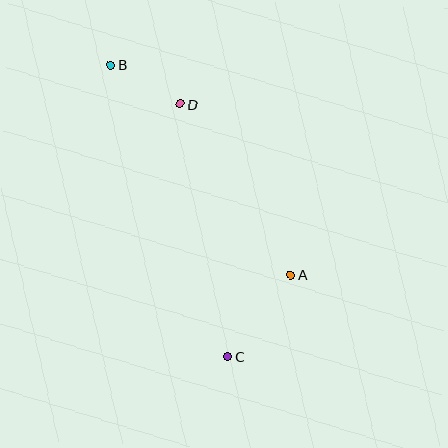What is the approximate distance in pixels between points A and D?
The distance between A and D is approximately 204 pixels.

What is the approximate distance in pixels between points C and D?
The distance between C and D is approximately 257 pixels.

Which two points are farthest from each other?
Points B and C are farthest from each other.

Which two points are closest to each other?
Points B and D are closest to each other.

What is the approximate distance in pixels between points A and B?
The distance between A and B is approximately 277 pixels.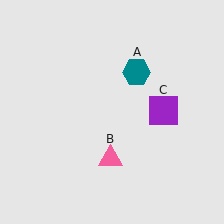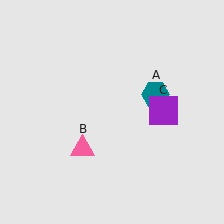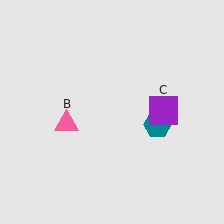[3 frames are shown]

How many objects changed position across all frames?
2 objects changed position: teal hexagon (object A), pink triangle (object B).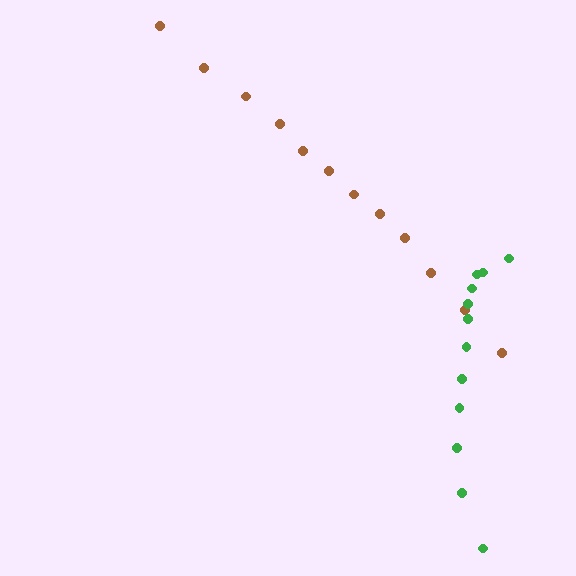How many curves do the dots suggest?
There are 2 distinct paths.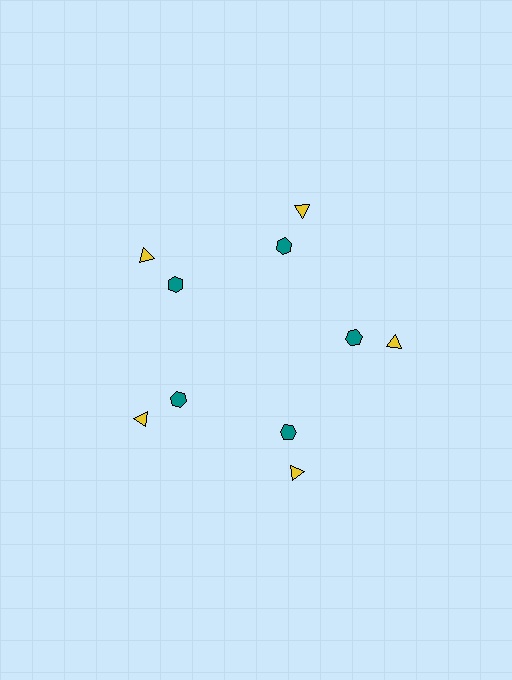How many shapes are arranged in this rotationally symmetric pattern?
There are 10 shapes, arranged in 5 groups of 2.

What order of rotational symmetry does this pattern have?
This pattern has 5-fold rotational symmetry.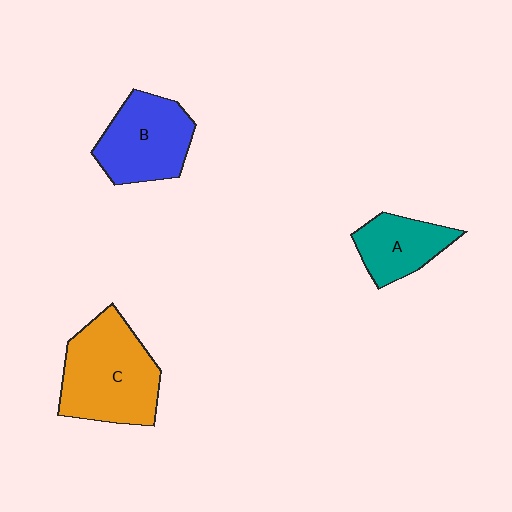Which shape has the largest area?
Shape C (orange).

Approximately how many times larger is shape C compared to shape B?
Approximately 1.3 times.